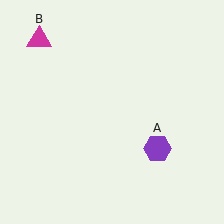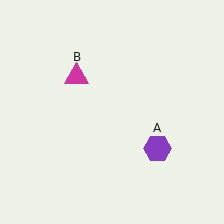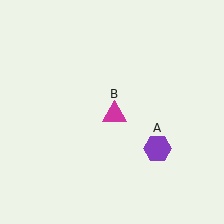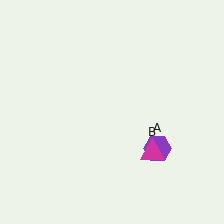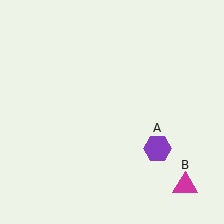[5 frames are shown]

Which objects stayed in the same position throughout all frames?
Purple hexagon (object A) remained stationary.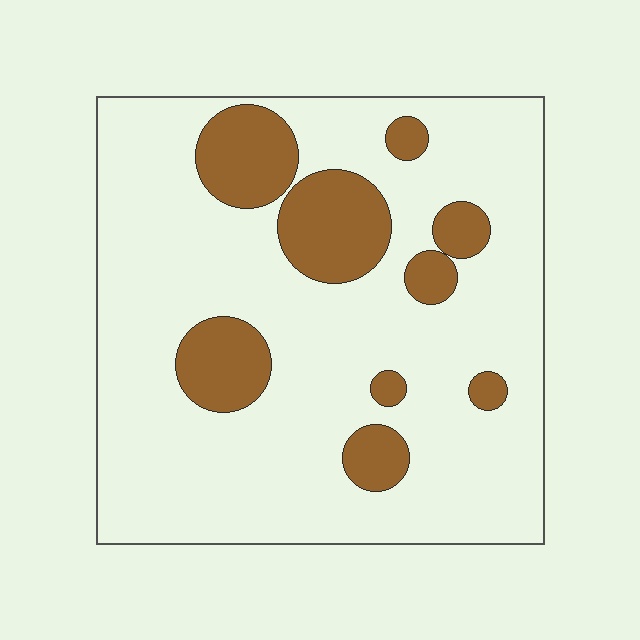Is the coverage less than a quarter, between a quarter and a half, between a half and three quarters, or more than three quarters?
Less than a quarter.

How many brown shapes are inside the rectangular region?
9.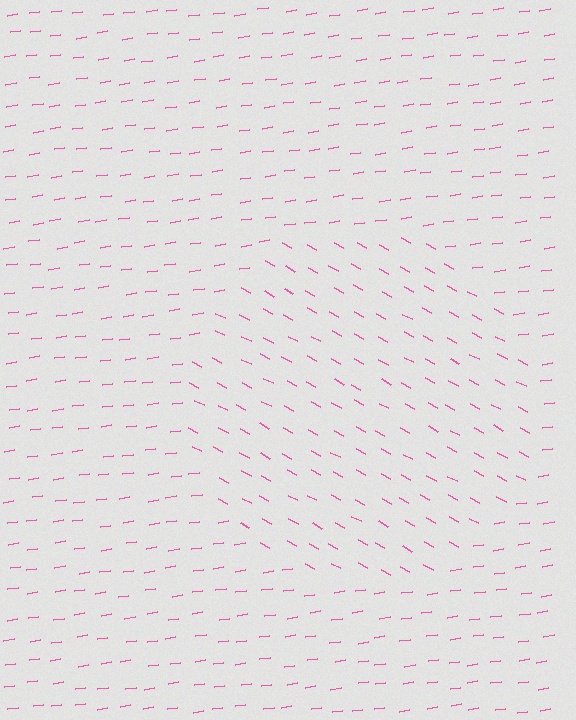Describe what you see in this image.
The image is filled with small pink line segments. A circle region in the image has lines oriented differently from the surrounding lines, creating a visible texture boundary.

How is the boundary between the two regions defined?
The boundary is defined purely by a change in line orientation (approximately 37 degrees difference). All lines are the same color and thickness.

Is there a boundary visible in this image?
Yes, there is a texture boundary formed by a change in line orientation.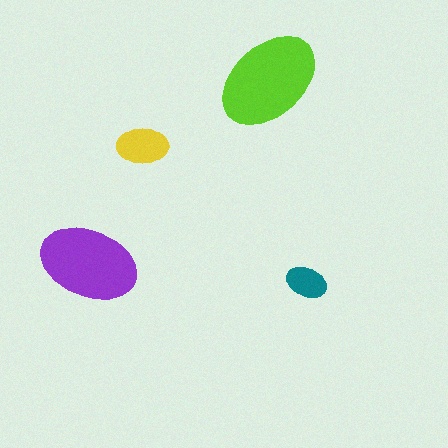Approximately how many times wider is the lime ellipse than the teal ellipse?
About 2.5 times wider.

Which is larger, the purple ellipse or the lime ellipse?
The lime one.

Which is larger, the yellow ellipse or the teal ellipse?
The yellow one.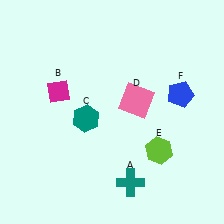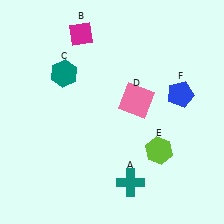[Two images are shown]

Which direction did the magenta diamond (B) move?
The magenta diamond (B) moved up.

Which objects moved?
The objects that moved are: the magenta diamond (B), the teal hexagon (C).